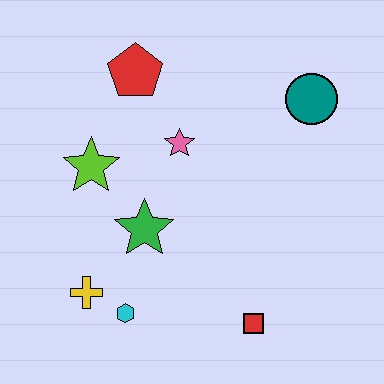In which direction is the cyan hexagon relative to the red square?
The cyan hexagon is to the left of the red square.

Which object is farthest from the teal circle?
The yellow cross is farthest from the teal circle.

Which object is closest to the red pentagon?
The pink star is closest to the red pentagon.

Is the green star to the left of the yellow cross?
No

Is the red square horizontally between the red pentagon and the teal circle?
Yes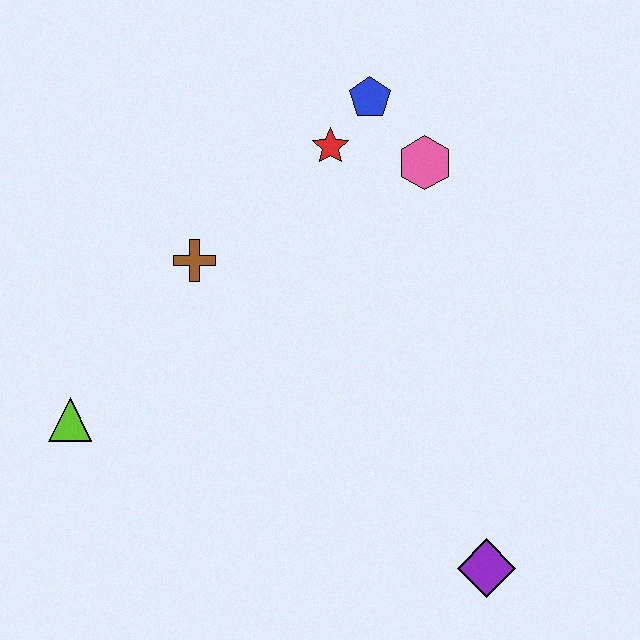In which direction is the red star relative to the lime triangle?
The red star is above the lime triangle.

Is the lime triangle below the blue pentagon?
Yes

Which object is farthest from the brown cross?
The purple diamond is farthest from the brown cross.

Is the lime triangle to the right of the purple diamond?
No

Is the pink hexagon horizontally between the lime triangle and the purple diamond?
Yes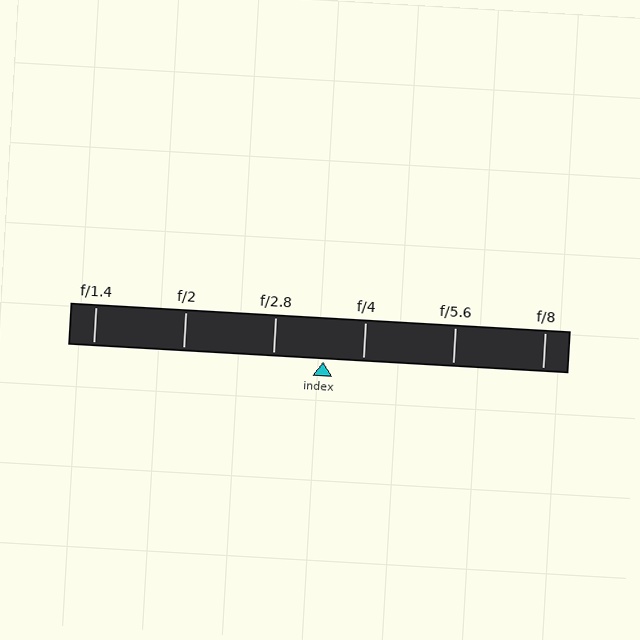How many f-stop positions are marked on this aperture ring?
There are 6 f-stop positions marked.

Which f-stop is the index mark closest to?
The index mark is closest to f/4.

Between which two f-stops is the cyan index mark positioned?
The index mark is between f/2.8 and f/4.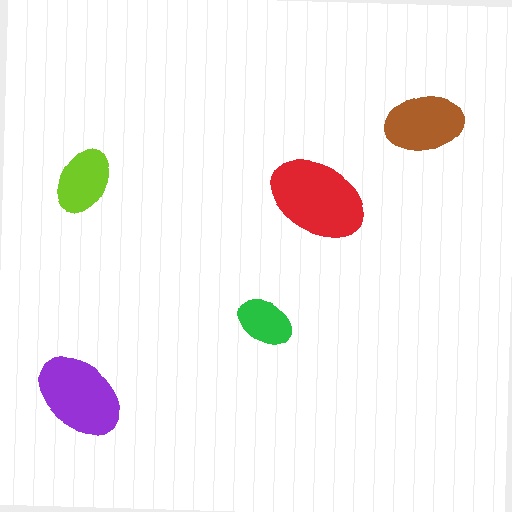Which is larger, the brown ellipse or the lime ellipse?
The brown one.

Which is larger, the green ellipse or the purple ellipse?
The purple one.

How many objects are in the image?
There are 5 objects in the image.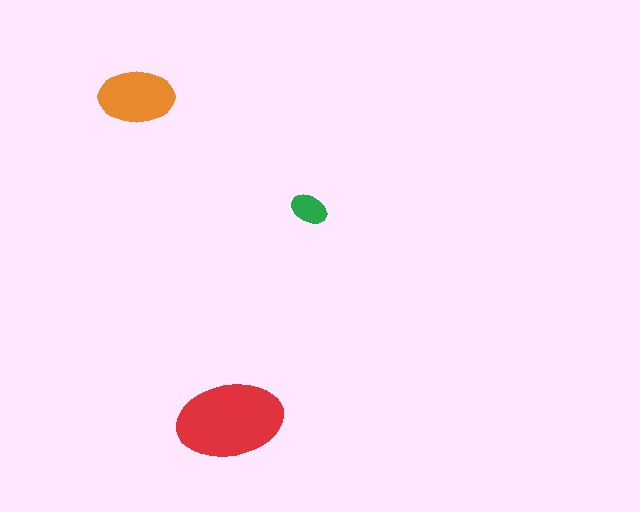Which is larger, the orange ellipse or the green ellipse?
The orange one.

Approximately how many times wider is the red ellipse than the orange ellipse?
About 1.5 times wider.